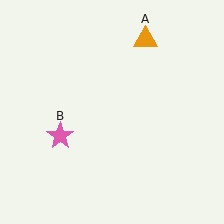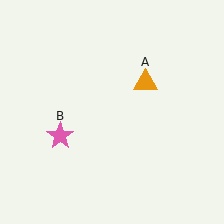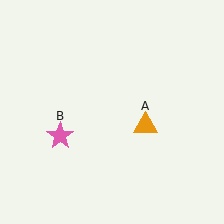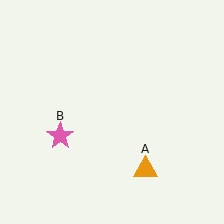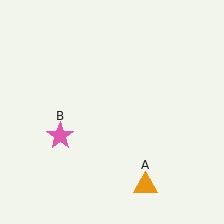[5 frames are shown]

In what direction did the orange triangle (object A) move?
The orange triangle (object A) moved down.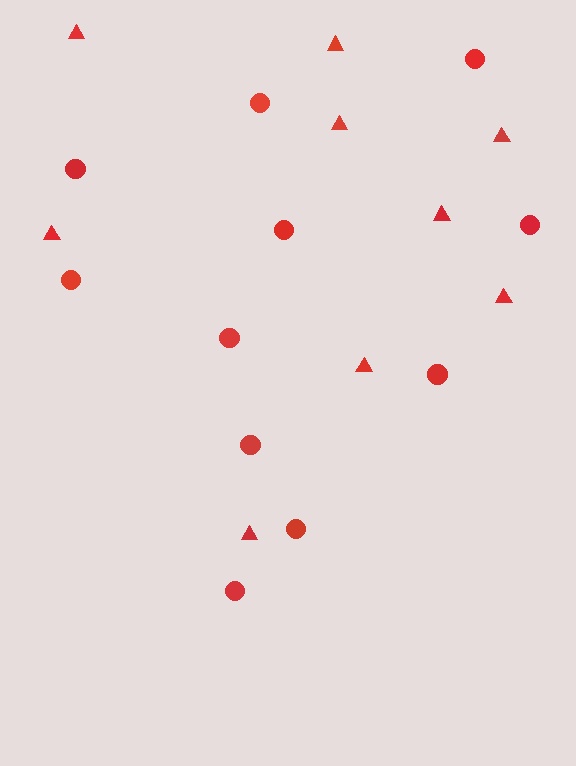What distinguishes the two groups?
There are 2 groups: one group of triangles (9) and one group of circles (11).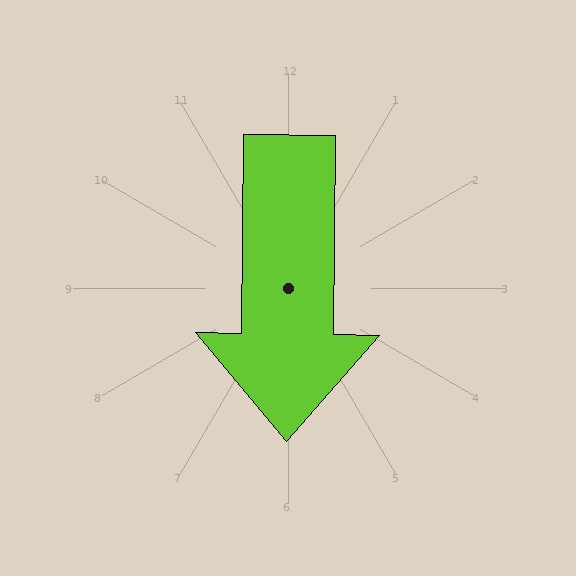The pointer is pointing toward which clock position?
Roughly 6 o'clock.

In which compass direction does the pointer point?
South.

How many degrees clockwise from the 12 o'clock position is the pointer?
Approximately 181 degrees.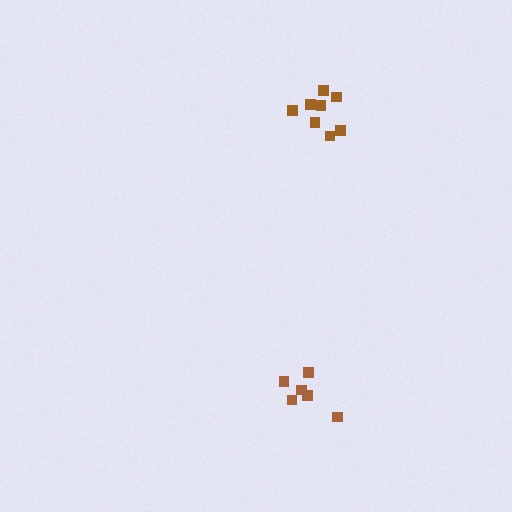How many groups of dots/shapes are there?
There are 2 groups.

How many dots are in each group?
Group 1: 6 dots, Group 2: 8 dots (14 total).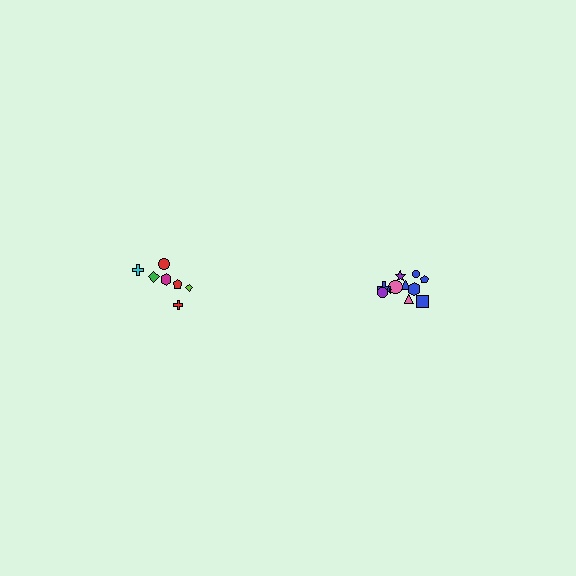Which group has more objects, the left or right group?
The right group.